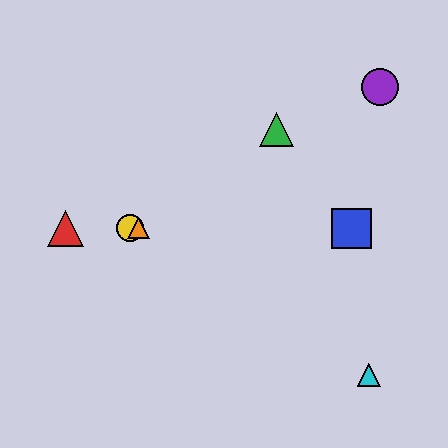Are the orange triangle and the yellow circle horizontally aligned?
Yes, both are at y≈228.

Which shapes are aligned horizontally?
The red triangle, the blue square, the yellow circle, the orange triangle are aligned horizontally.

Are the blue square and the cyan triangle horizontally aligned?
No, the blue square is at y≈228 and the cyan triangle is at y≈375.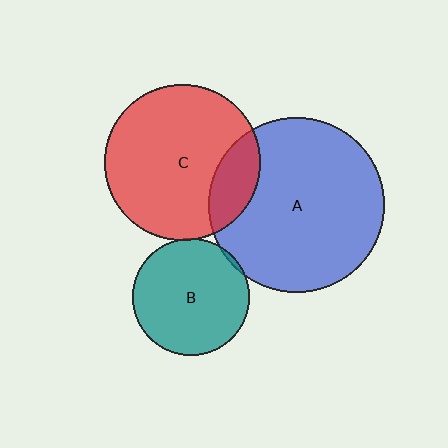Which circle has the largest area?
Circle A (blue).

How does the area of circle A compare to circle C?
Approximately 1.3 times.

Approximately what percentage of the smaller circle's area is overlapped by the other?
Approximately 20%.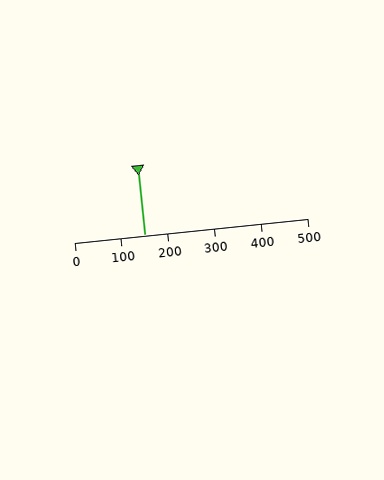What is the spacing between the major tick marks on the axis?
The major ticks are spaced 100 apart.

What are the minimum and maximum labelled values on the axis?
The axis runs from 0 to 500.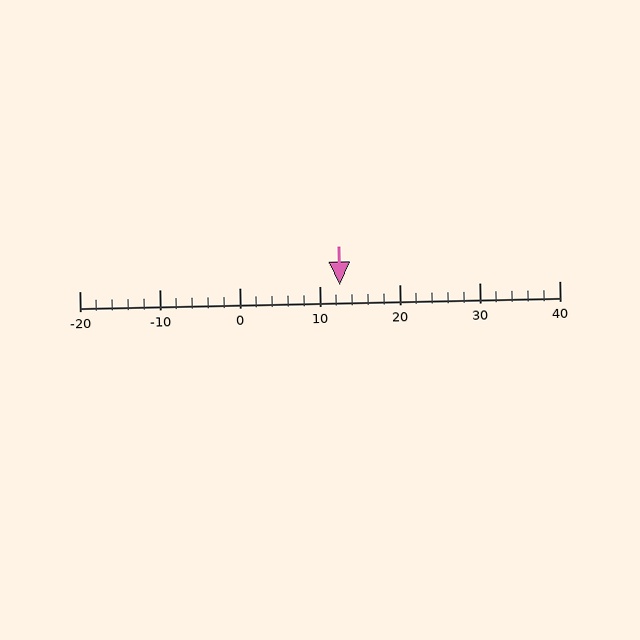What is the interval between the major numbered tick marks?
The major tick marks are spaced 10 units apart.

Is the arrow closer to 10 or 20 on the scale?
The arrow is closer to 10.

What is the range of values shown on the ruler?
The ruler shows values from -20 to 40.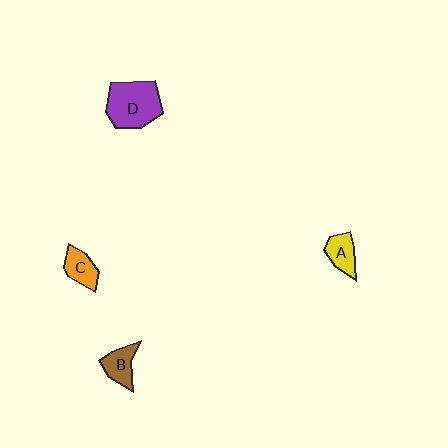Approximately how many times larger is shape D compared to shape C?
Approximately 2.2 times.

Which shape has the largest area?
Shape D (purple).